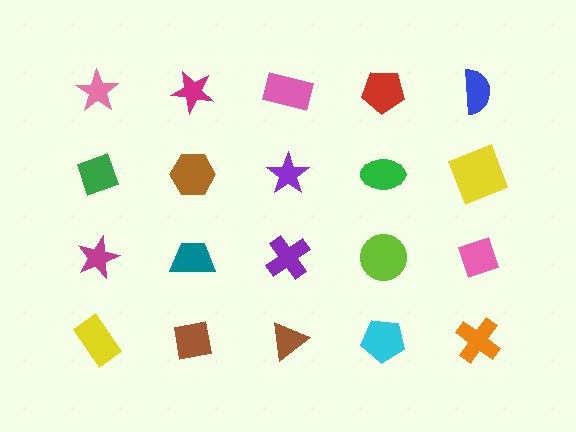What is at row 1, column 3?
A pink rectangle.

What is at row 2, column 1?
A green diamond.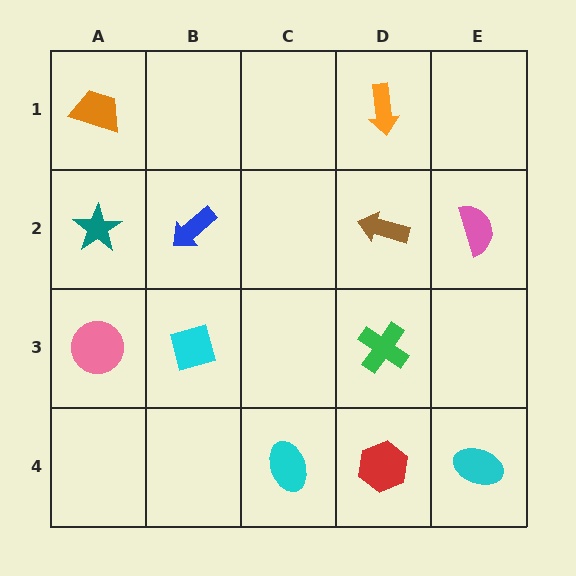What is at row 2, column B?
A blue arrow.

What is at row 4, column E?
A cyan ellipse.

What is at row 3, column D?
A green cross.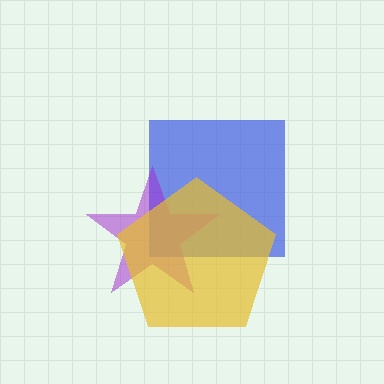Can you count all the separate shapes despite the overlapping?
Yes, there are 3 separate shapes.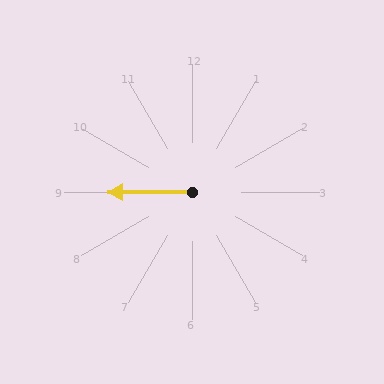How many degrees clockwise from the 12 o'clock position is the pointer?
Approximately 270 degrees.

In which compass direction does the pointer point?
West.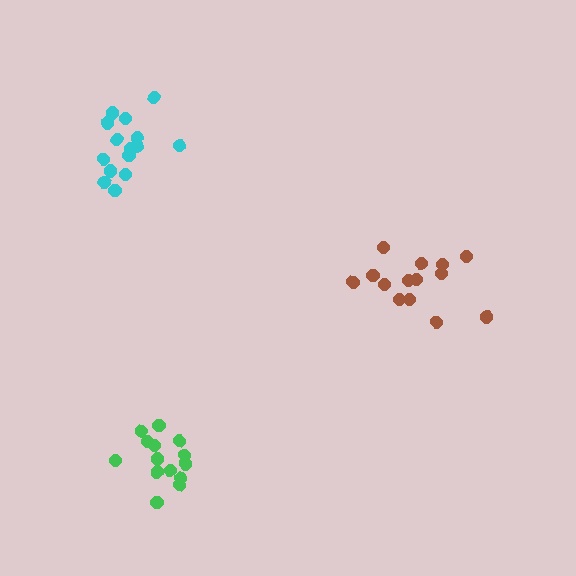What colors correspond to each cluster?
The clusters are colored: brown, green, cyan.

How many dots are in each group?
Group 1: 14 dots, Group 2: 14 dots, Group 3: 15 dots (43 total).